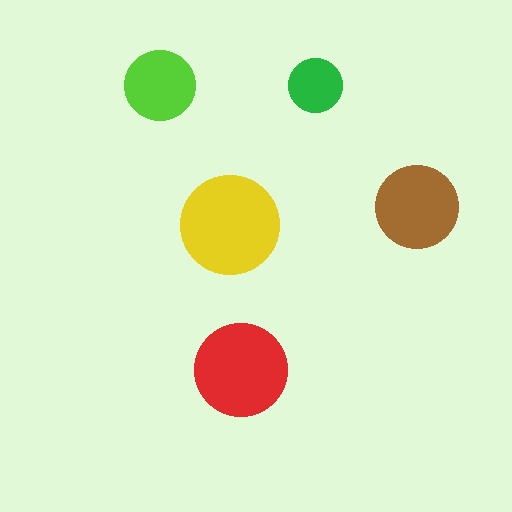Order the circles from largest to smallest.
the yellow one, the red one, the brown one, the lime one, the green one.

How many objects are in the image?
There are 5 objects in the image.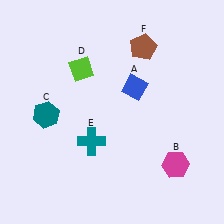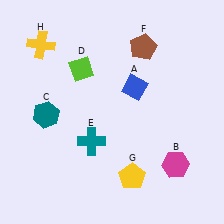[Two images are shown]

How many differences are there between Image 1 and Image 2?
There are 2 differences between the two images.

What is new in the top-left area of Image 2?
A yellow cross (H) was added in the top-left area of Image 2.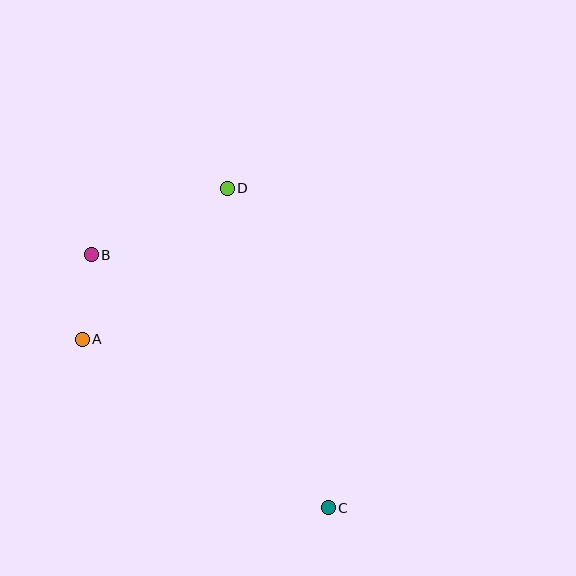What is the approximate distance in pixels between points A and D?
The distance between A and D is approximately 209 pixels.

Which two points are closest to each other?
Points A and B are closest to each other.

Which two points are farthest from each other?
Points B and C are farthest from each other.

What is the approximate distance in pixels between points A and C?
The distance between A and C is approximately 298 pixels.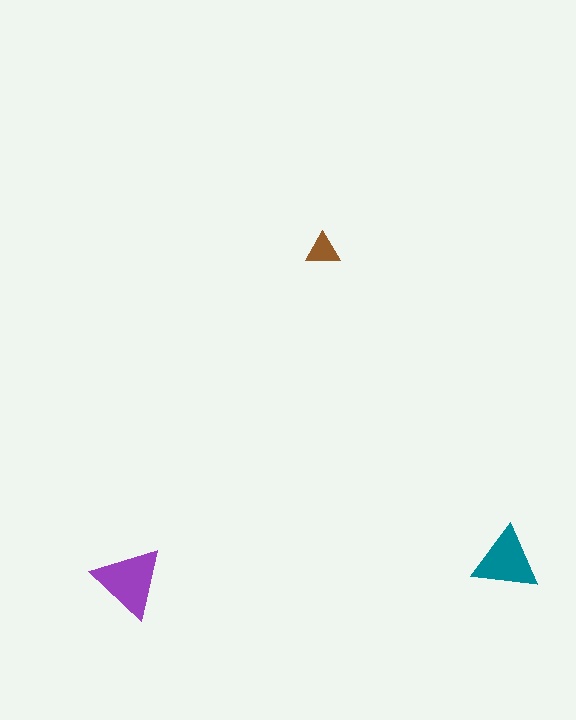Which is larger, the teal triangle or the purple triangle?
The purple one.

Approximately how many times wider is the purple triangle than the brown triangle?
About 2 times wider.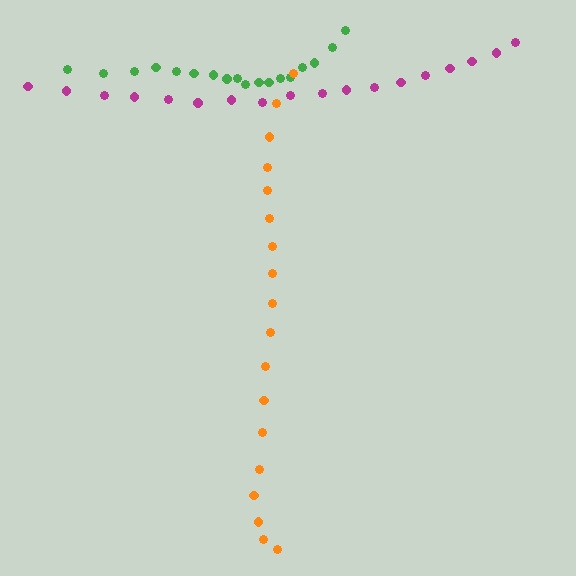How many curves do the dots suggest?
There are 3 distinct paths.